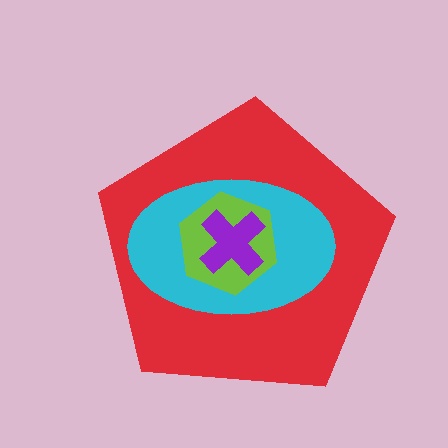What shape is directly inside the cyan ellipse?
The lime hexagon.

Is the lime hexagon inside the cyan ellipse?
Yes.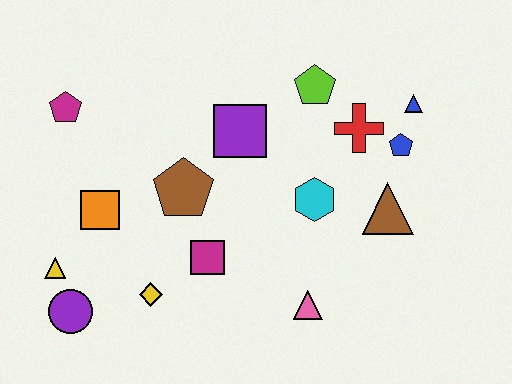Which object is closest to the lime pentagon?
The red cross is closest to the lime pentagon.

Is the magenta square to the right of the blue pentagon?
No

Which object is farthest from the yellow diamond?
The blue triangle is farthest from the yellow diamond.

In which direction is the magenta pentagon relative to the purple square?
The magenta pentagon is to the left of the purple square.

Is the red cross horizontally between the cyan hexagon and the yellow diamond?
No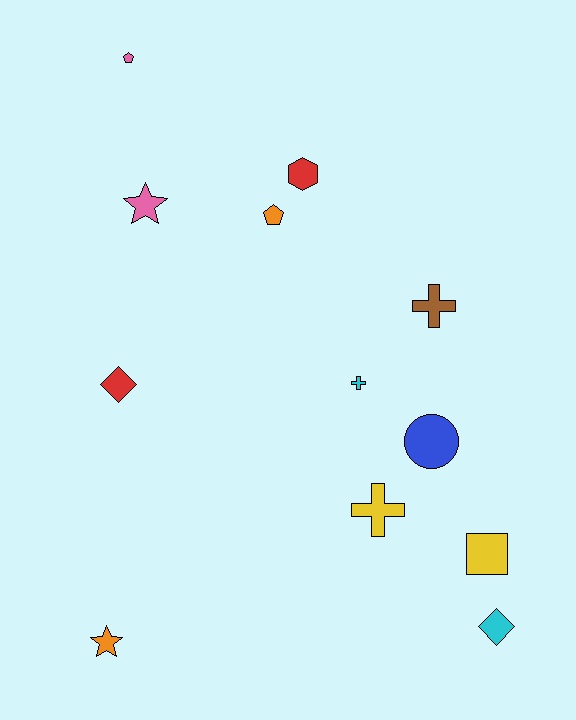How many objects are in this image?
There are 12 objects.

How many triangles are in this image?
There are no triangles.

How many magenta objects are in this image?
There are no magenta objects.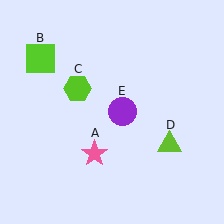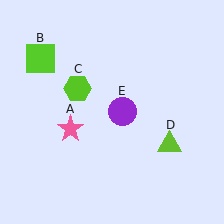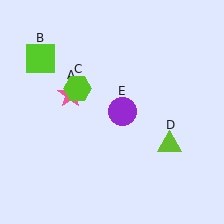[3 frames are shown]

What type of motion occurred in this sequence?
The pink star (object A) rotated clockwise around the center of the scene.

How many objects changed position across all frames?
1 object changed position: pink star (object A).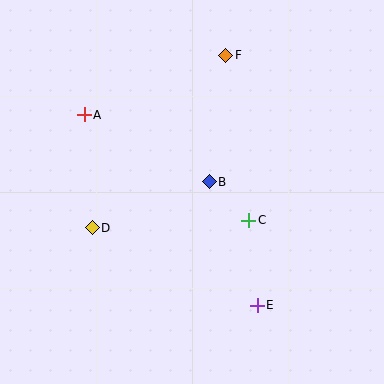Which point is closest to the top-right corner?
Point F is closest to the top-right corner.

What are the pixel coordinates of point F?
Point F is at (226, 56).